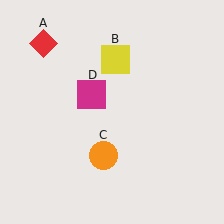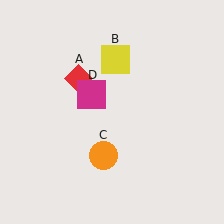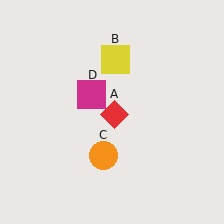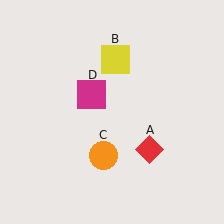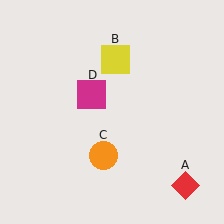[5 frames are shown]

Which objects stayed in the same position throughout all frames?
Yellow square (object B) and orange circle (object C) and magenta square (object D) remained stationary.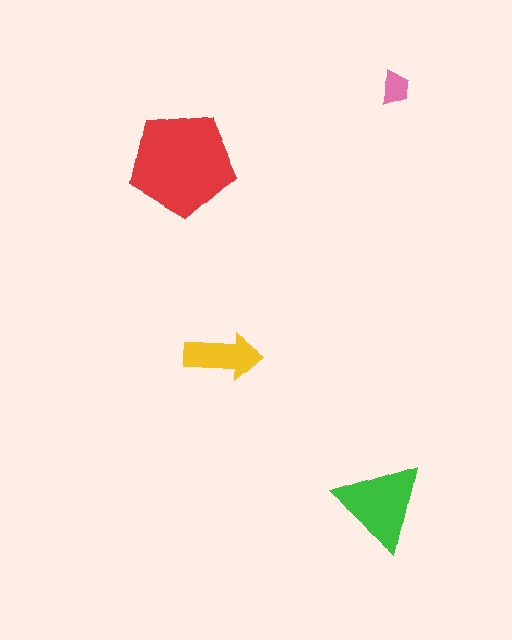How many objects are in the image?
There are 4 objects in the image.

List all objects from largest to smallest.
The red pentagon, the green triangle, the yellow arrow, the pink trapezoid.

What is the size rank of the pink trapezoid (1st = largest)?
4th.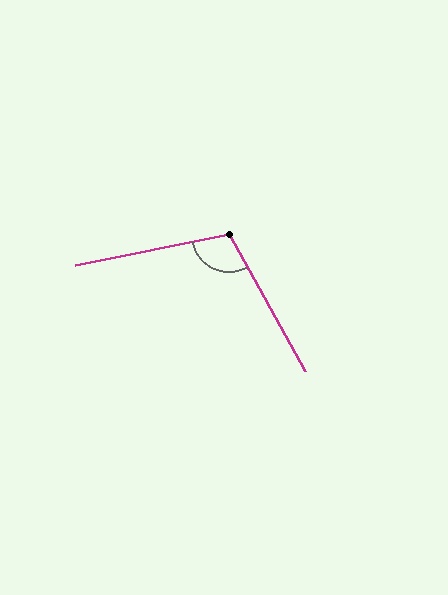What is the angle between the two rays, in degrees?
Approximately 108 degrees.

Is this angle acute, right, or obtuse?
It is obtuse.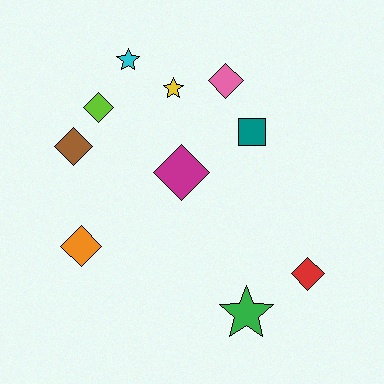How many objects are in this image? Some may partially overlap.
There are 10 objects.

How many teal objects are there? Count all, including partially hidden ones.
There is 1 teal object.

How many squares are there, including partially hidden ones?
There is 1 square.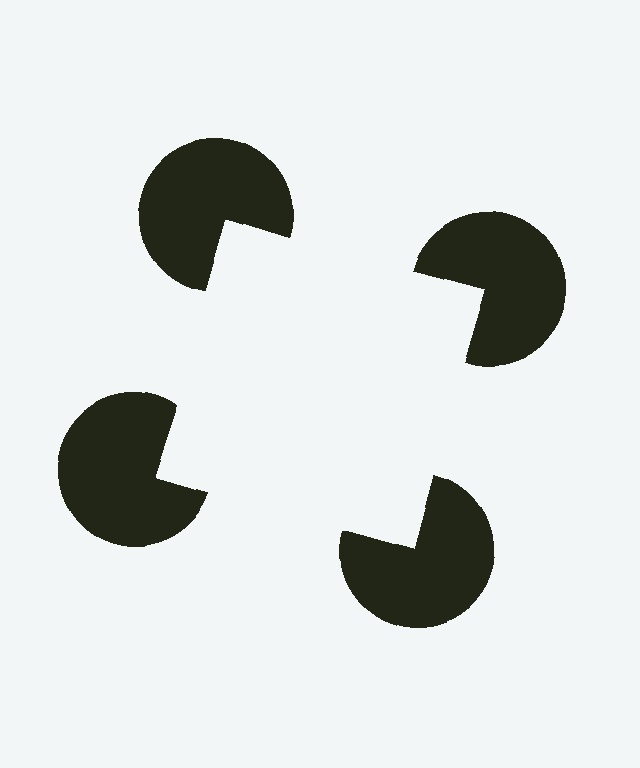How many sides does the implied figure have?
4 sides.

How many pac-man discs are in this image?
There are 4 — one at each vertex of the illusory square.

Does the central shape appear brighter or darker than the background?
It typically appears slightly brighter than the background, even though no actual brightness change is drawn.